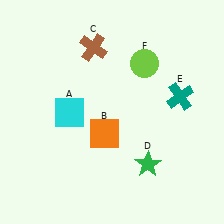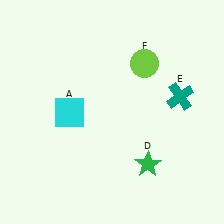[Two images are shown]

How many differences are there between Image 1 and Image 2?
There are 2 differences between the two images.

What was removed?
The orange square (B), the brown cross (C) were removed in Image 2.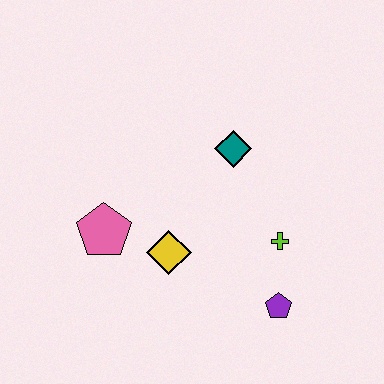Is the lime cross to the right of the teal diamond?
Yes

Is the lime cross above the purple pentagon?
Yes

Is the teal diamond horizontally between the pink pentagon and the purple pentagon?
Yes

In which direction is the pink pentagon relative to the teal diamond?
The pink pentagon is to the left of the teal diamond.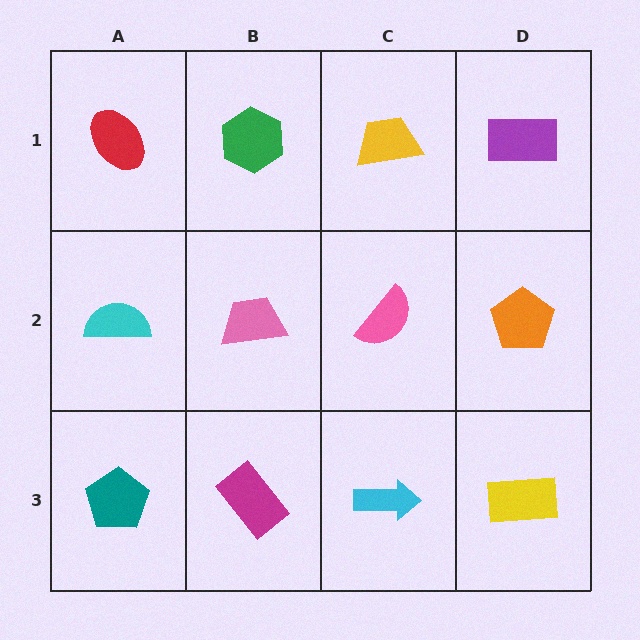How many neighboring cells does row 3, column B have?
3.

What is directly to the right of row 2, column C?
An orange pentagon.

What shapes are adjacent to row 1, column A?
A cyan semicircle (row 2, column A), a green hexagon (row 1, column B).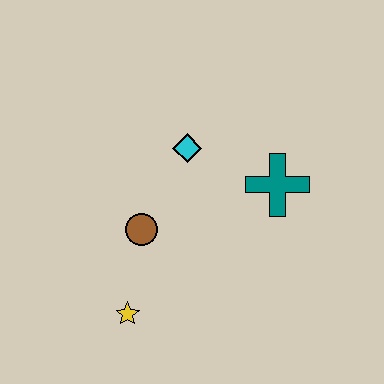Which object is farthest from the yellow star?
The teal cross is farthest from the yellow star.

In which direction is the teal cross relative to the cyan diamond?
The teal cross is to the right of the cyan diamond.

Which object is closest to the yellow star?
The brown circle is closest to the yellow star.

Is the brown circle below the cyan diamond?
Yes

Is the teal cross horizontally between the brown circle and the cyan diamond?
No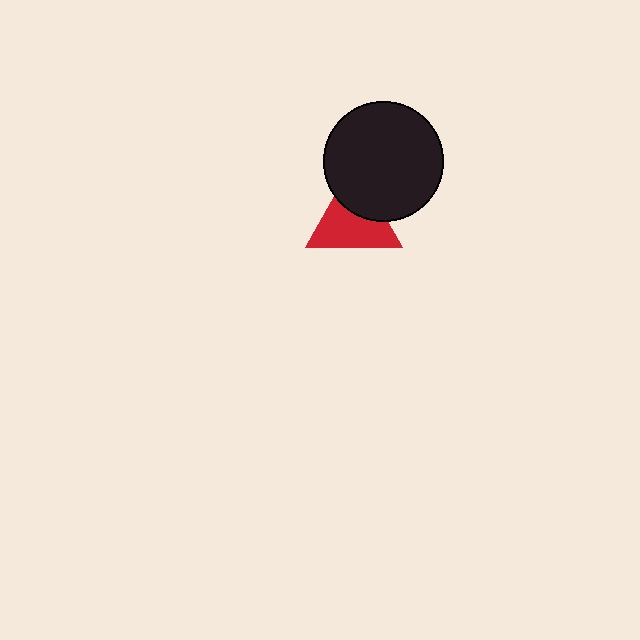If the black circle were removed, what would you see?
You would see the complete red triangle.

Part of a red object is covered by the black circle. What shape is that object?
It is a triangle.